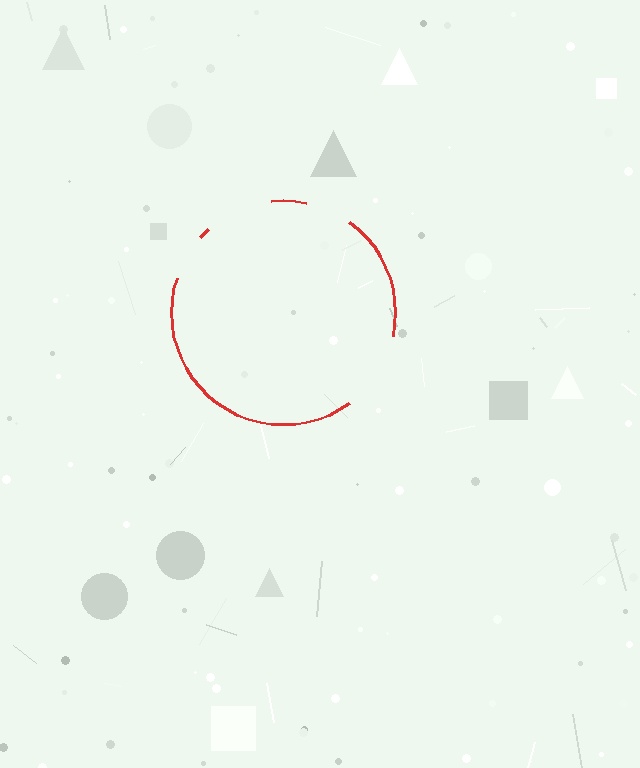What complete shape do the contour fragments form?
The contour fragments form a circle.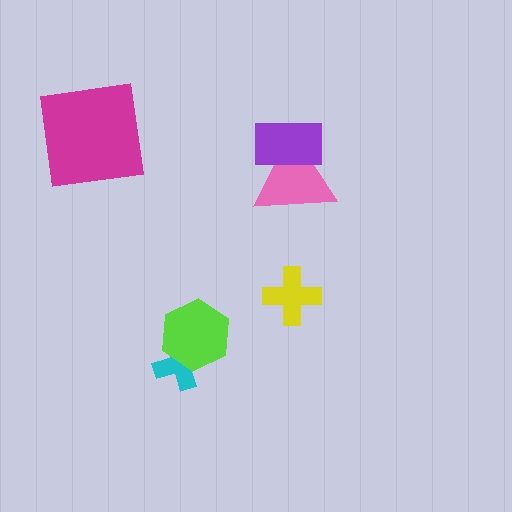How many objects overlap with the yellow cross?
0 objects overlap with the yellow cross.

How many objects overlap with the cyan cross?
1 object overlaps with the cyan cross.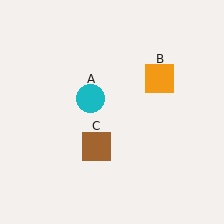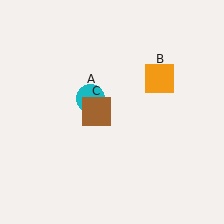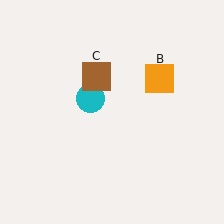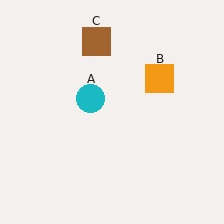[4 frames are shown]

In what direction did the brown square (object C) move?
The brown square (object C) moved up.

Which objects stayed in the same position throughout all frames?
Cyan circle (object A) and orange square (object B) remained stationary.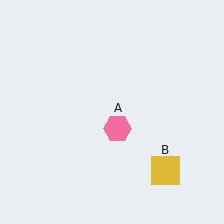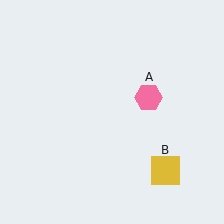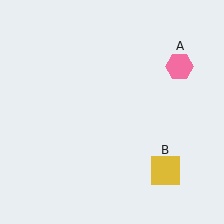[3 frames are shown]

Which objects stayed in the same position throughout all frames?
Yellow square (object B) remained stationary.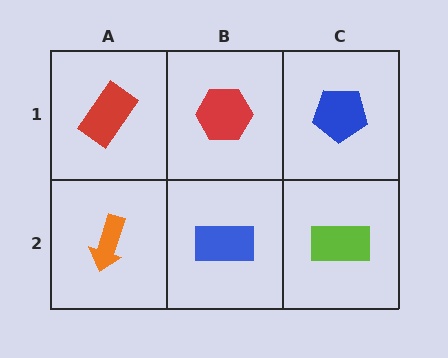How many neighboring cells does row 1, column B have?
3.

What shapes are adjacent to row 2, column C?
A blue pentagon (row 1, column C), a blue rectangle (row 2, column B).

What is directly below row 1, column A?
An orange arrow.